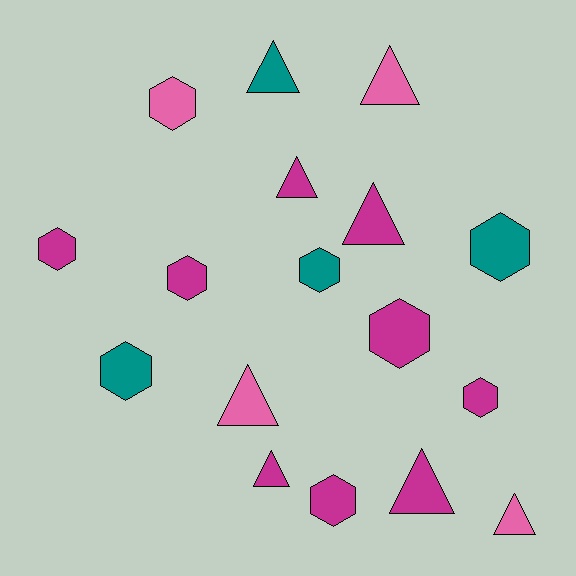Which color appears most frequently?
Magenta, with 9 objects.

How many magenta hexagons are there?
There are 5 magenta hexagons.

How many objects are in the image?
There are 17 objects.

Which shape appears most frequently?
Hexagon, with 9 objects.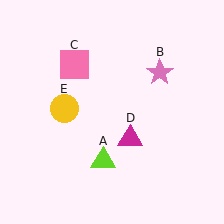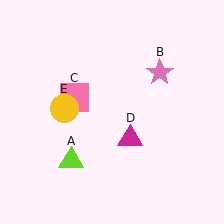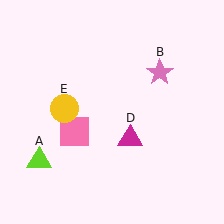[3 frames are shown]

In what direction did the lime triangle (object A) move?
The lime triangle (object A) moved left.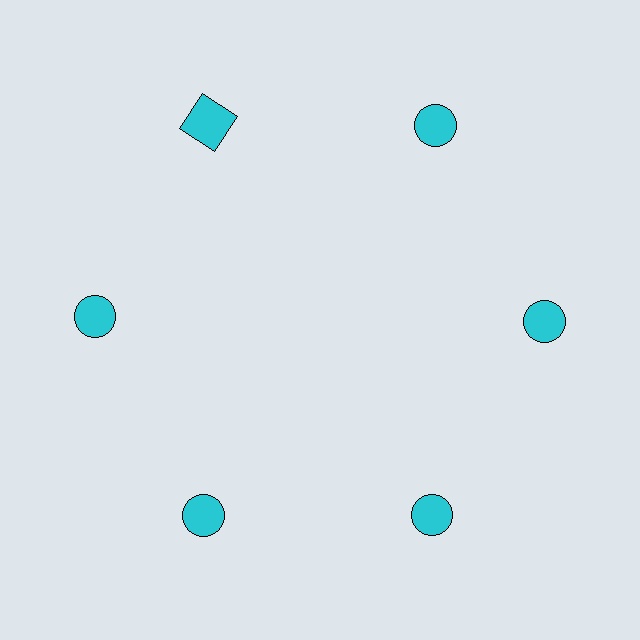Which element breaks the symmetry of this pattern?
The cyan square at roughly the 11 o'clock position breaks the symmetry. All other shapes are cyan circles.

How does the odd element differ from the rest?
It has a different shape: square instead of circle.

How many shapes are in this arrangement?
There are 6 shapes arranged in a ring pattern.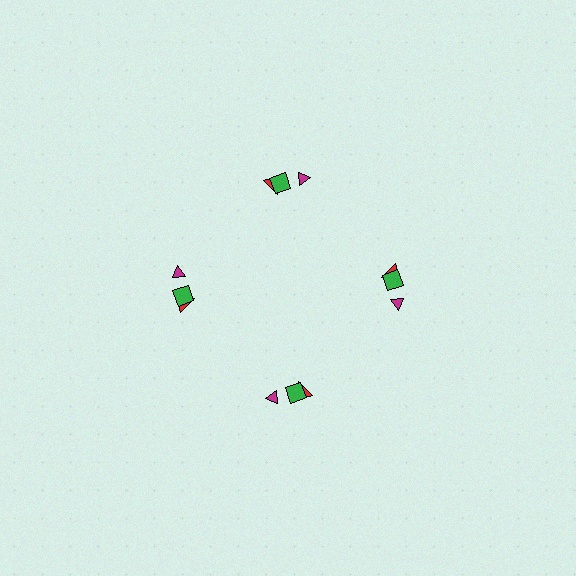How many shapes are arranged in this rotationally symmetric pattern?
There are 12 shapes, arranged in 4 groups of 3.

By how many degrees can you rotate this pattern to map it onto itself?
The pattern maps onto itself every 90 degrees of rotation.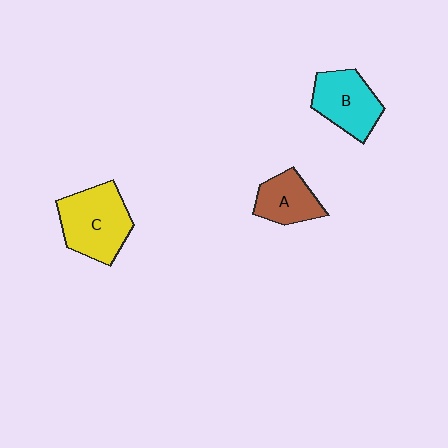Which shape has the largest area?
Shape C (yellow).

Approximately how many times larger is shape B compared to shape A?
Approximately 1.3 times.